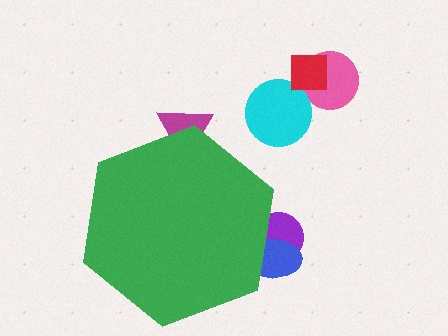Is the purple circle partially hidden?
Yes, the purple circle is partially hidden behind the green hexagon.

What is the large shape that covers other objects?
A green hexagon.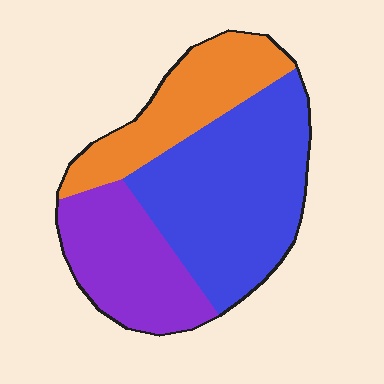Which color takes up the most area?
Blue, at roughly 50%.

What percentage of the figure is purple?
Purple takes up about one quarter (1/4) of the figure.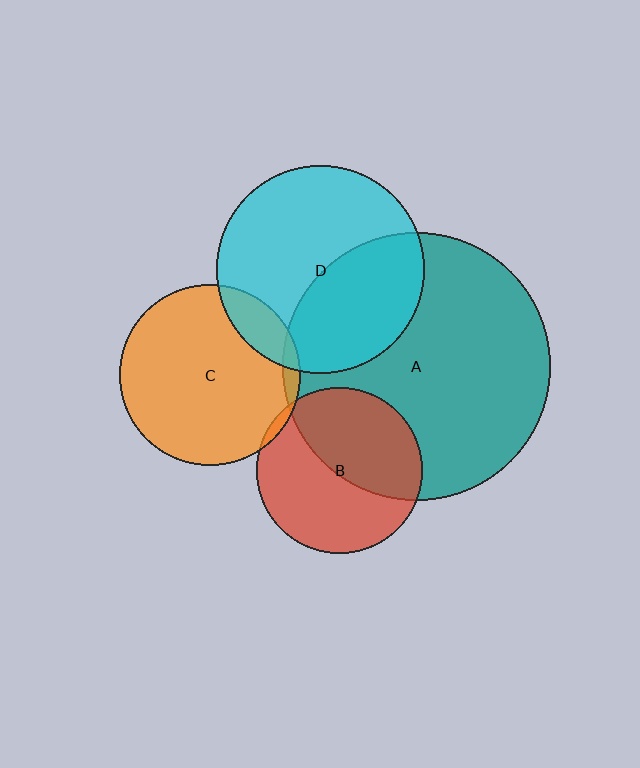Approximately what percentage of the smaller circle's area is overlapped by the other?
Approximately 15%.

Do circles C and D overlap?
Yes.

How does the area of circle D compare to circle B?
Approximately 1.6 times.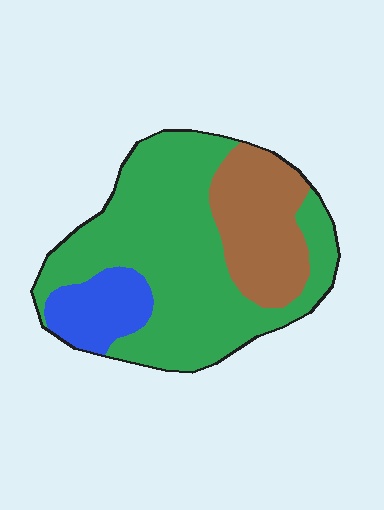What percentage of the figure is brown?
Brown covers roughly 25% of the figure.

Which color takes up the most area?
Green, at roughly 65%.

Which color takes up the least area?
Blue, at roughly 15%.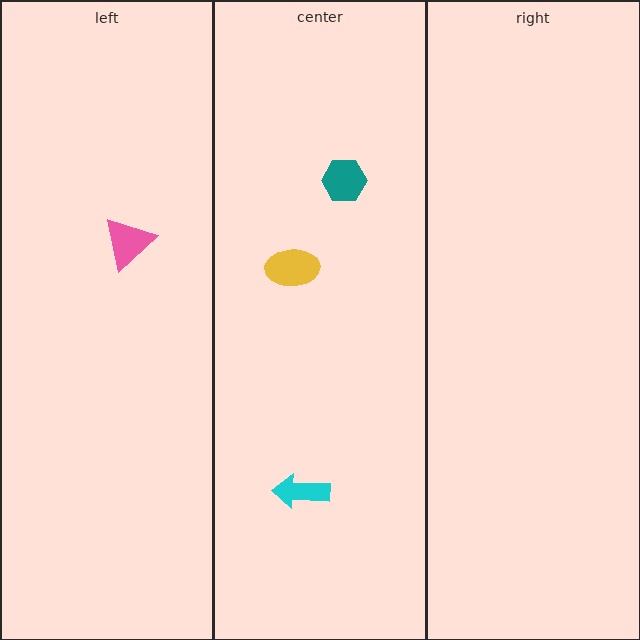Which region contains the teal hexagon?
The center region.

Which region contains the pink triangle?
The left region.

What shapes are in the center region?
The teal hexagon, the yellow ellipse, the cyan arrow.